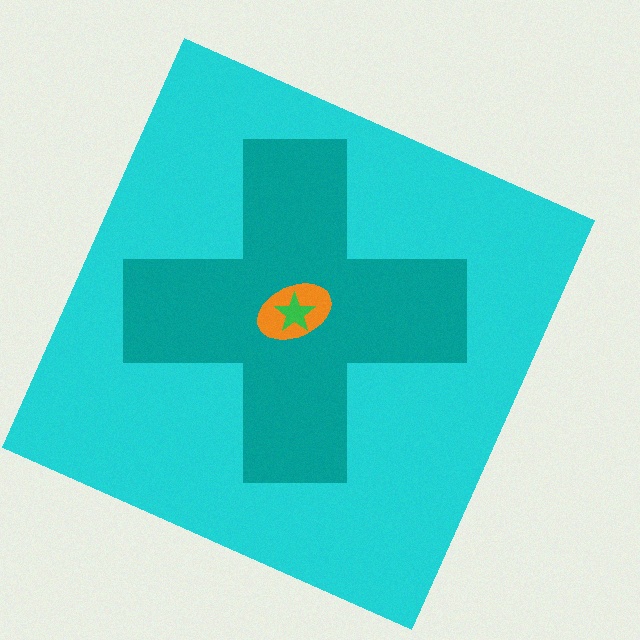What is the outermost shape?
The cyan square.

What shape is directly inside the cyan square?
The teal cross.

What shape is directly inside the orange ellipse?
The green star.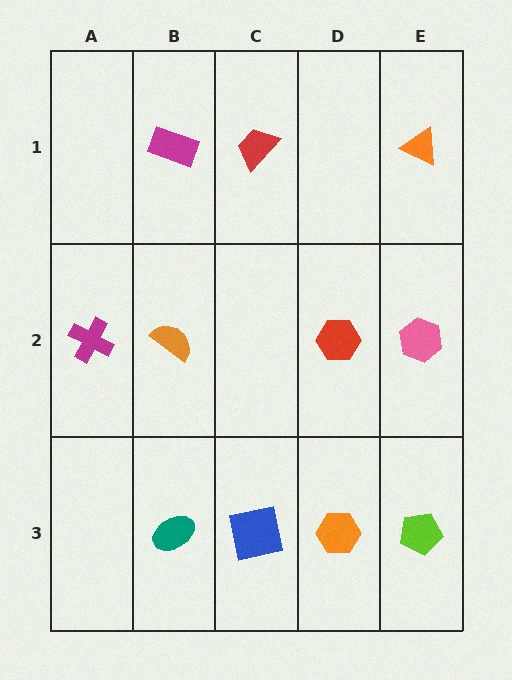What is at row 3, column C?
A blue square.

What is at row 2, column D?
A red hexagon.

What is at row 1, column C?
A red trapezoid.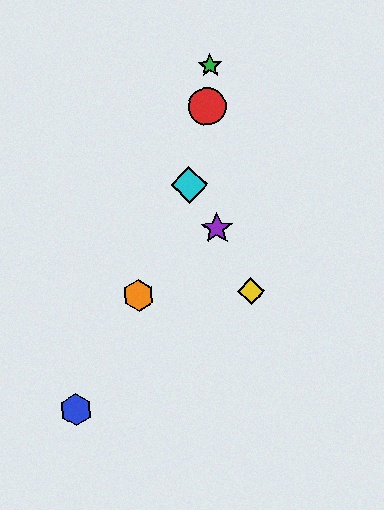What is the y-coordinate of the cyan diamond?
The cyan diamond is at y≈185.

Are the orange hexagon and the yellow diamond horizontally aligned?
Yes, both are at y≈295.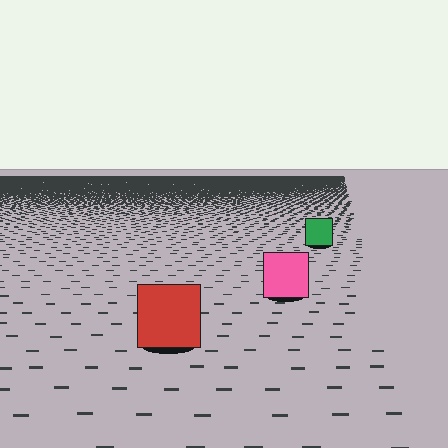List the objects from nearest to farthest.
From nearest to farthest: the red square, the pink square, the green square.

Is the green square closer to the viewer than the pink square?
No. The pink square is closer — you can tell from the texture gradient: the ground texture is coarser near it.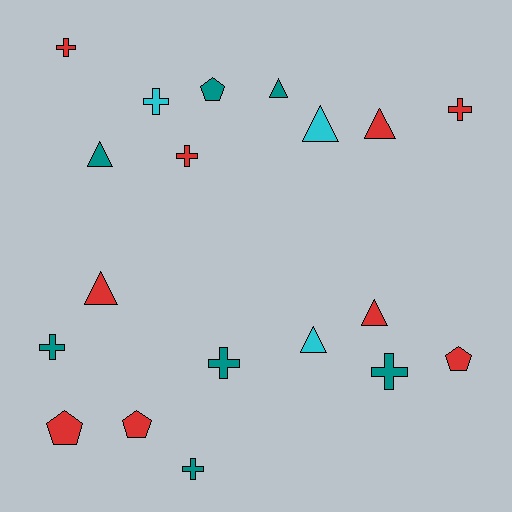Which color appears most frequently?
Red, with 9 objects.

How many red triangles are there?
There are 3 red triangles.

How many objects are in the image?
There are 19 objects.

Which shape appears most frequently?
Cross, with 8 objects.